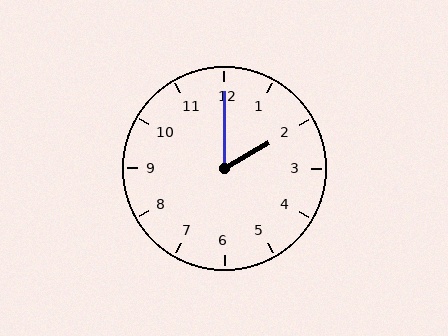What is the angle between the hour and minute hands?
Approximately 60 degrees.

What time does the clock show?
2:00.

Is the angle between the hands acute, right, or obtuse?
It is acute.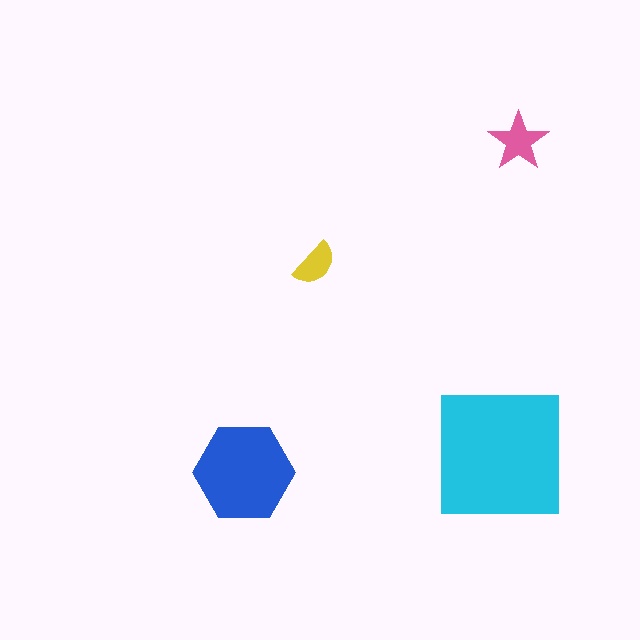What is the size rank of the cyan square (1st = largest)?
1st.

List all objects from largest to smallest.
The cyan square, the blue hexagon, the pink star, the yellow semicircle.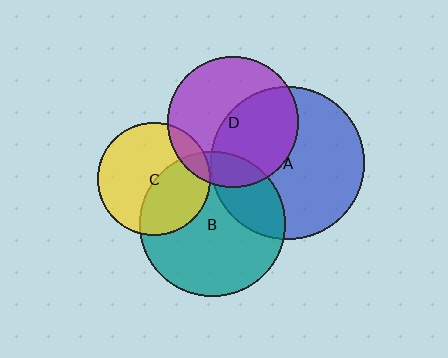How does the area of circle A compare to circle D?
Approximately 1.4 times.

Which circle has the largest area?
Circle A (blue).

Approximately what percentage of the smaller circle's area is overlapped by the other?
Approximately 50%.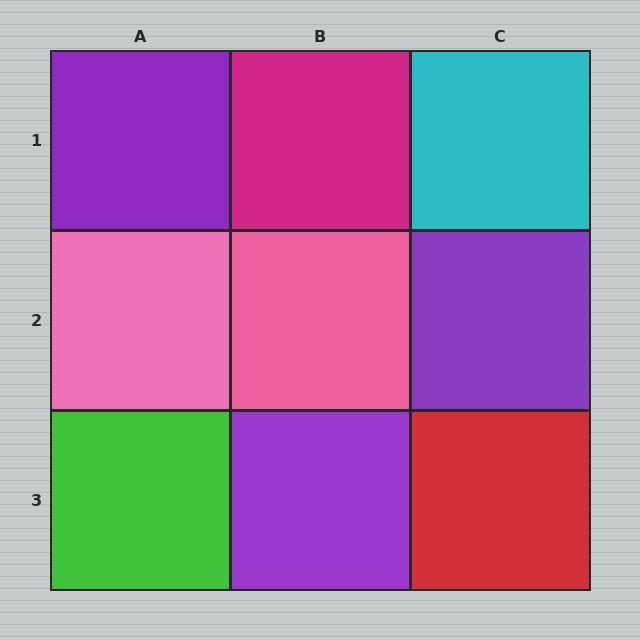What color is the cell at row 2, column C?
Purple.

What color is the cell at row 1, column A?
Purple.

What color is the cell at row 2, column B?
Pink.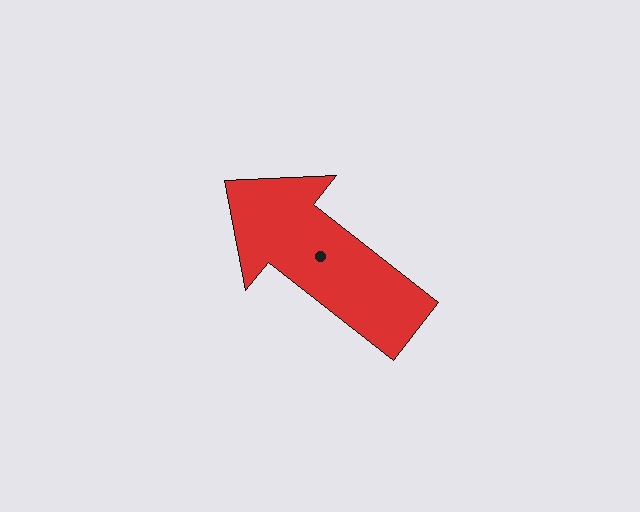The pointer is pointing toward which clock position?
Roughly 10 o'clock.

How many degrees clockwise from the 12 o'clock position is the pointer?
Approximately 308 degrees.